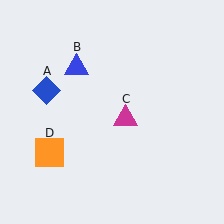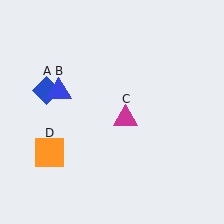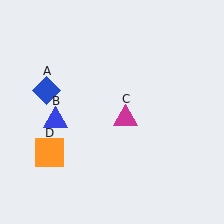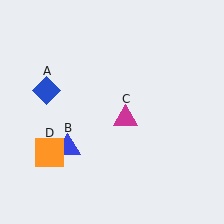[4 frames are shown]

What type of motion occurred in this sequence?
The blue triangle (object B) rotated counterclockwise around the center of the scene.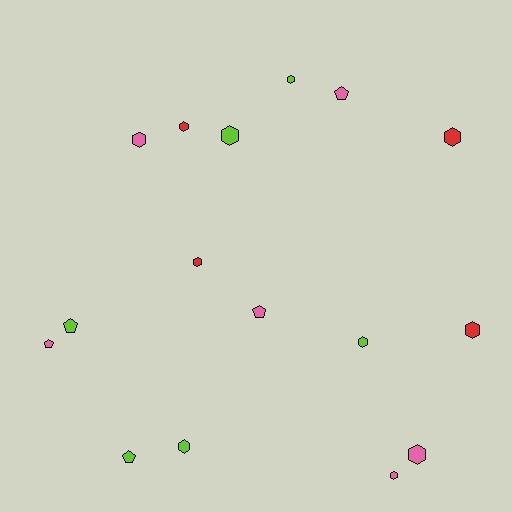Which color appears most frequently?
Pink, with 6 objects.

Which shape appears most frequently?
Hexagon, with 11 objects.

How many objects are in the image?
There are 16 objects.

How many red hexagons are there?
There are 4 red hexagons.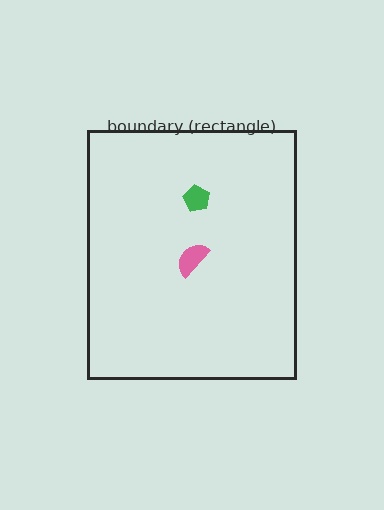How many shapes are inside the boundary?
2 inside, 0 outside.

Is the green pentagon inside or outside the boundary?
Inside.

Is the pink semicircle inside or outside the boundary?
Inside.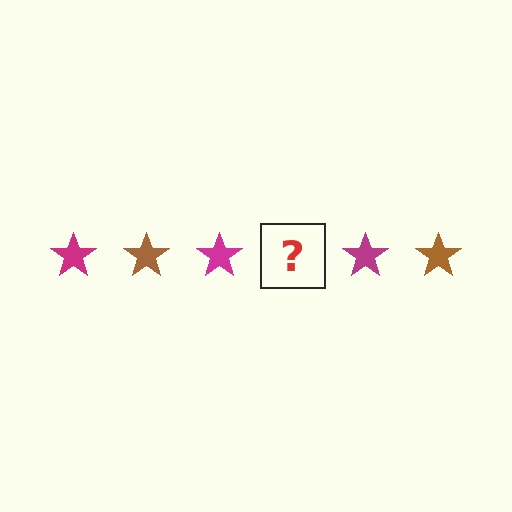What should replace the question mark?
The question mark should be replaced with a brown star.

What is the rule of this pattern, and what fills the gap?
The rule is that the pattern cycles through magenta, brown stars. The gap should be filled with a brown star.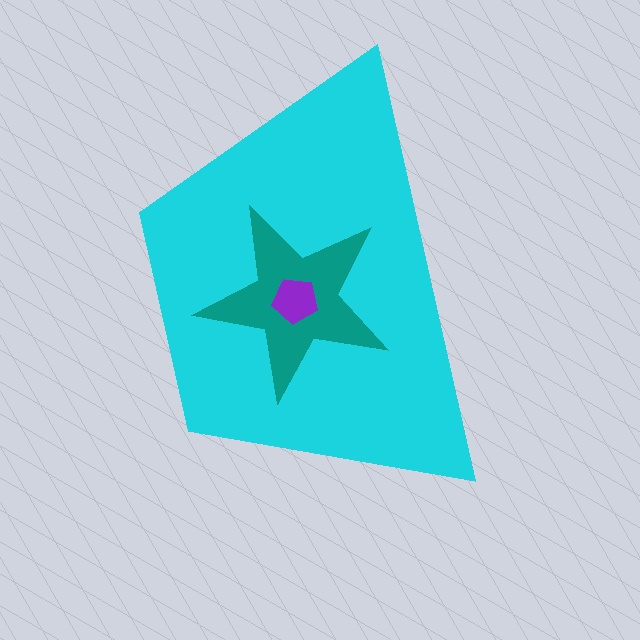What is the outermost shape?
The cyan trapezoid.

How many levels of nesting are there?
3.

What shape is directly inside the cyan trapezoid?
The teal star.